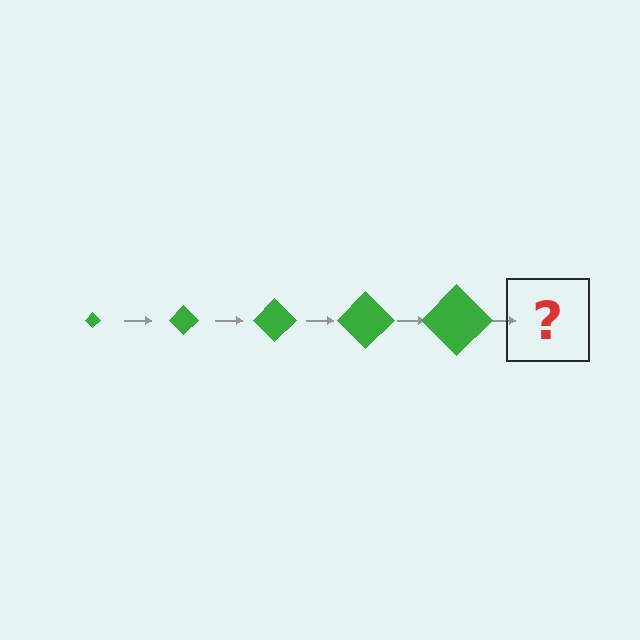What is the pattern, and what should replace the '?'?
The pattern is that the diamond gets progressively larger each step. The '?' should be a green diamond, larger than the previous one.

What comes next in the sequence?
The next element should be a green diamond, larger than the previous one.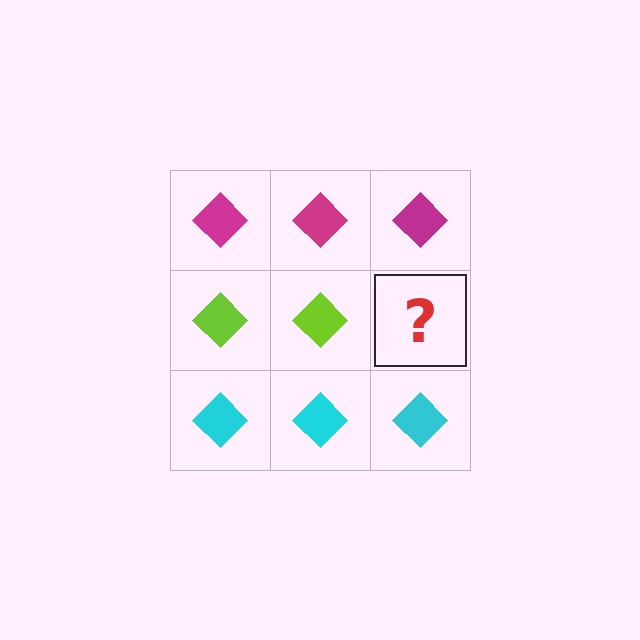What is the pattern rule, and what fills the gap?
The rule is that each row has a consistent color. The gap should be filled with a lime diamond.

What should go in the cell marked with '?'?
The missing cell should contain a lime diamond.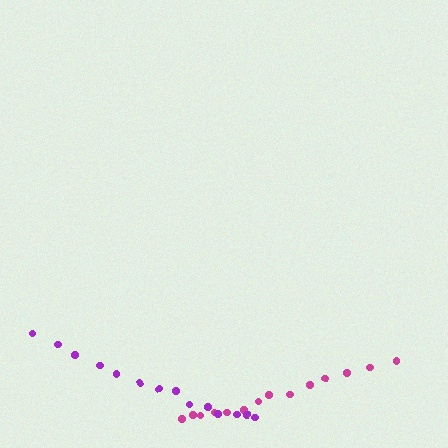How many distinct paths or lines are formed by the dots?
There are 2 distinct paths.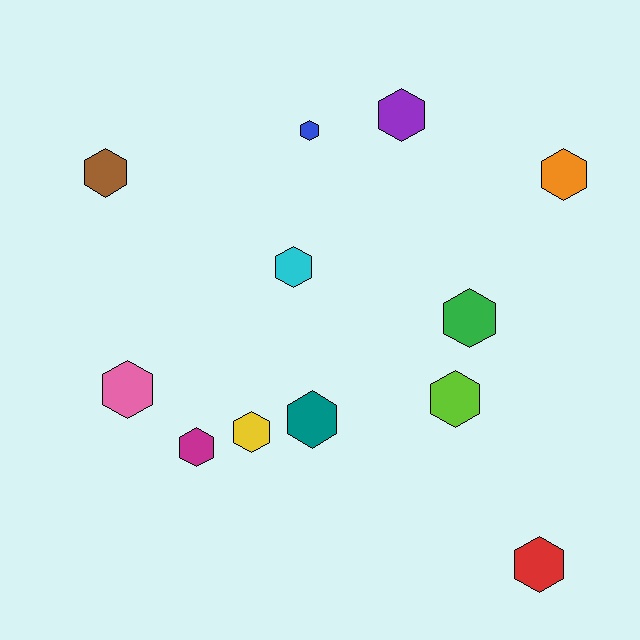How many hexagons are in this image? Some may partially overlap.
There are 12 hexagons.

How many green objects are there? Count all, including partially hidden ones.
There is 1 green object.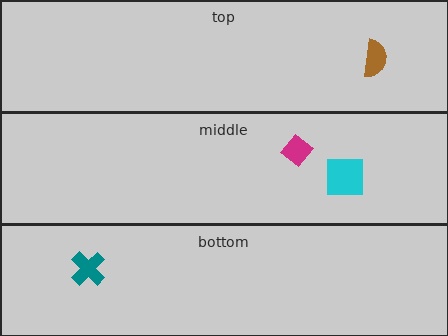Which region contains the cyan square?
The middle region.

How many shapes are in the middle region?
2.